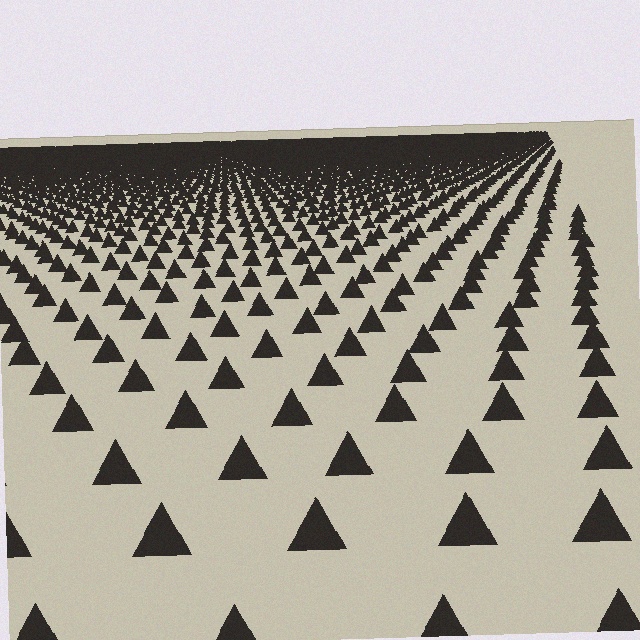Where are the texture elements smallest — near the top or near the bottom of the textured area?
Near the top.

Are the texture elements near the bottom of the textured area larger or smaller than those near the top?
Larger. Near the bottom, elements are closer to the viewer and appear at a bigger on-screen size.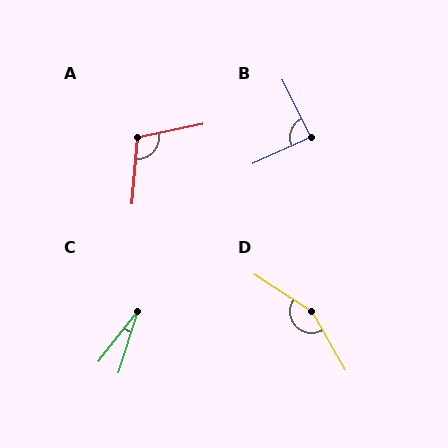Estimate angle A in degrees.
Approximately 107 degrees.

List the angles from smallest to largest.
C (20°), B (88°), A (107°), D (152°).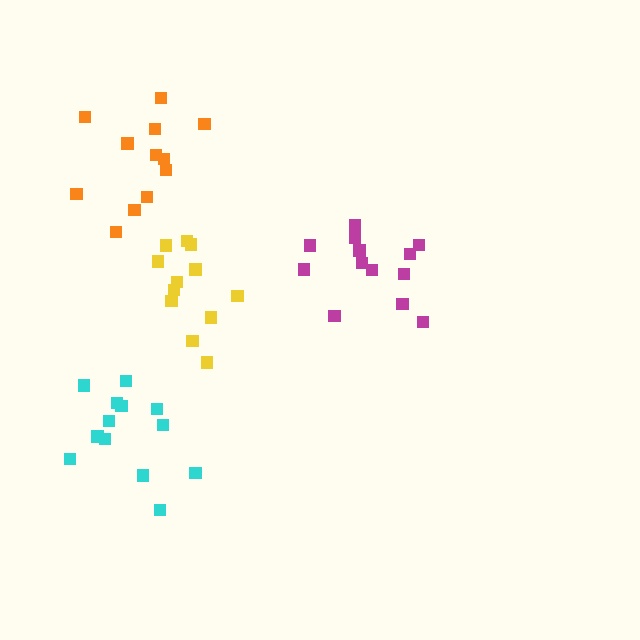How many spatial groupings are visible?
There are 4 spatial groupings.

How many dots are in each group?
Group 1: 13 dots, Group 2: 13 dots, Group 3: 12 dots, Group 4: 12 dots (50 total).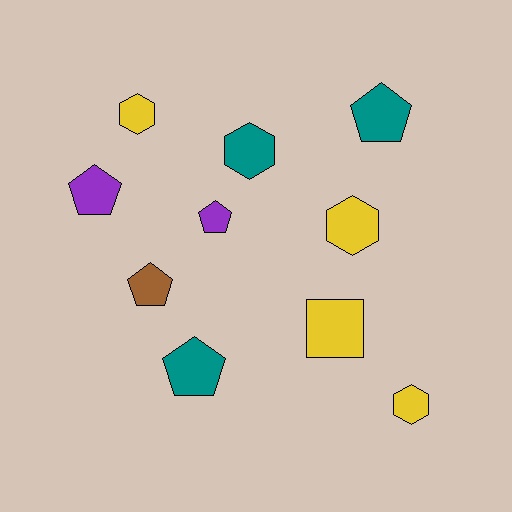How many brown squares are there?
There are no brown squares.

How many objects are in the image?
There are 10 objects.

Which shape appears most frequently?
Pentagon, with 5 objects.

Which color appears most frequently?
Yellow, with 4 objects.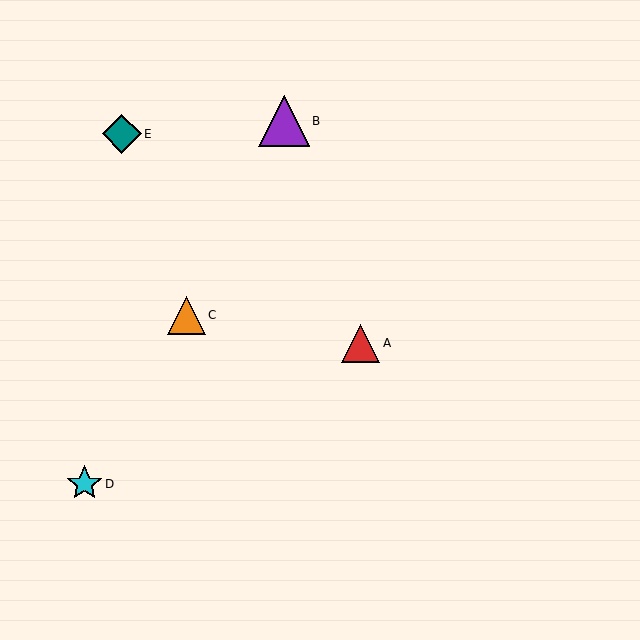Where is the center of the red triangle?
The center of the red triangle is at (360, 343).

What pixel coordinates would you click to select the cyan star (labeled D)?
Click at (85, 484) to select the cyan star D.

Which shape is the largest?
The purple triangle (labeled B) is the largest.